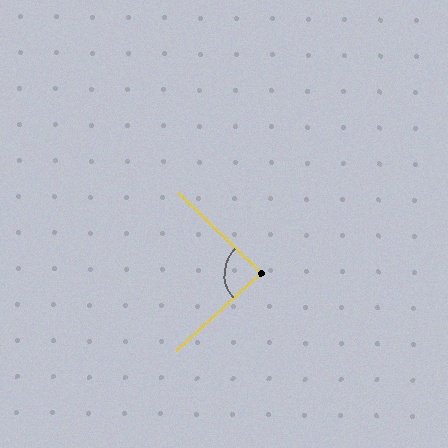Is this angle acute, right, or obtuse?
It is approximately a right angle.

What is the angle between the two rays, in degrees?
Approximately 87 degrees.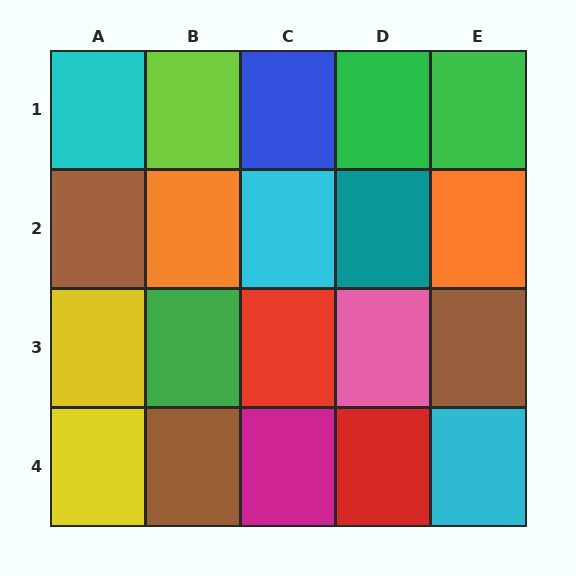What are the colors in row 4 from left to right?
Yellow, brown, magenta, red, cyan.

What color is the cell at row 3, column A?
Yellow.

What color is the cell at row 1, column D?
Green.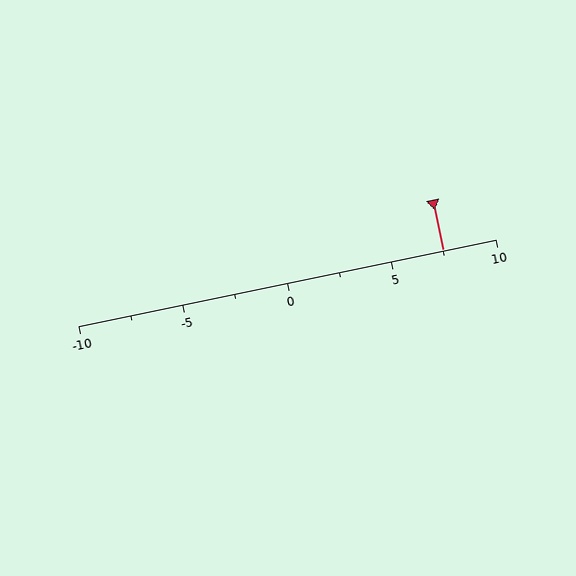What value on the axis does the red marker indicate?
The marker indicates approximately 7.5.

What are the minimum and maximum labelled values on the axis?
The axis runs from -10 to 10.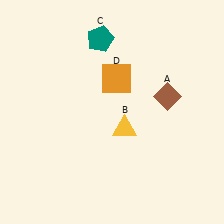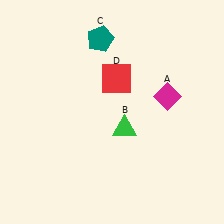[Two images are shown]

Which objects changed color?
A changed from brown to magenta. B changed from yellow to green. D changed from orange to red.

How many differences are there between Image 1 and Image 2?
There are 3 differences between the two images.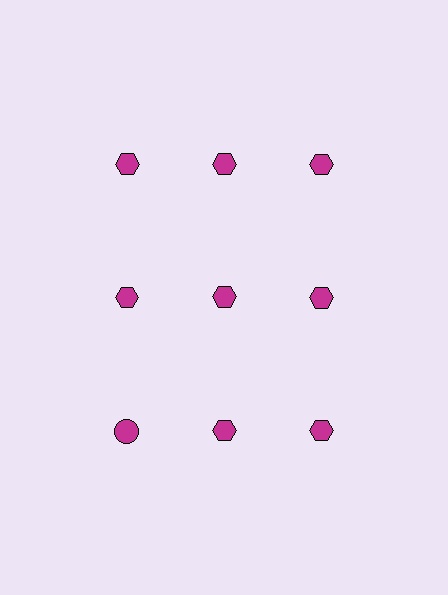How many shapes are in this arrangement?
There are 9 shapes arranged in a grid pattern.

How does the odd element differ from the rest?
It has a different shape: circle instead of hexagon.